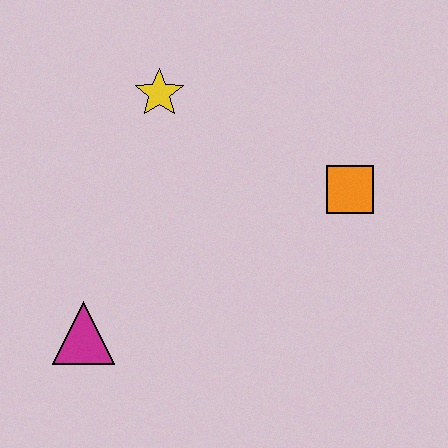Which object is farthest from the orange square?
The magenta triangle is farthest from the orange square.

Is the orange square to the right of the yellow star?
Yes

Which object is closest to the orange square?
The yellow star is closest to the orange square.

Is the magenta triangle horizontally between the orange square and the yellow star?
No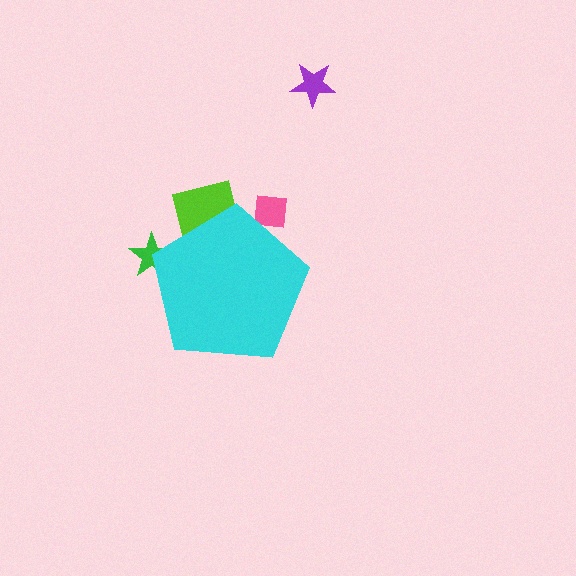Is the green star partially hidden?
Yes, the green star is partially hidden behind the cyan pentagon.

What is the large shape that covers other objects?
A cyan pentagon.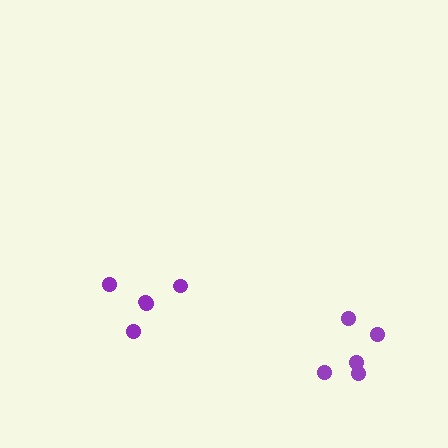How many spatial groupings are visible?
There are 2 spatial groupings.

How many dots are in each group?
Group 1: 5 dots, Group 2: 5 dots (10 total).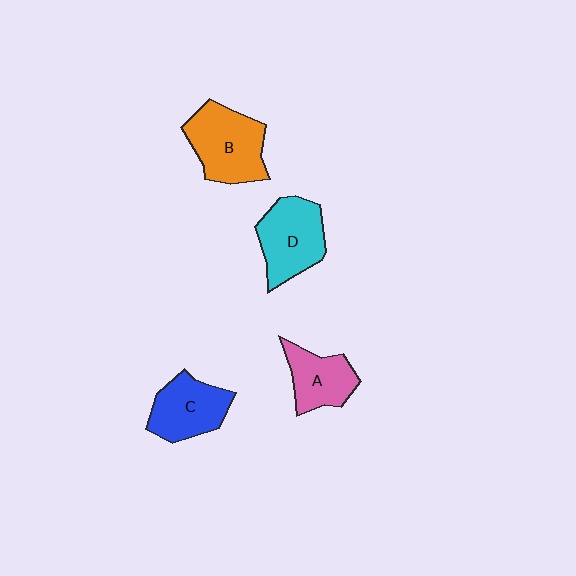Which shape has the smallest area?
Shape A (pink).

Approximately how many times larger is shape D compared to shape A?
Approximately 1.3 times.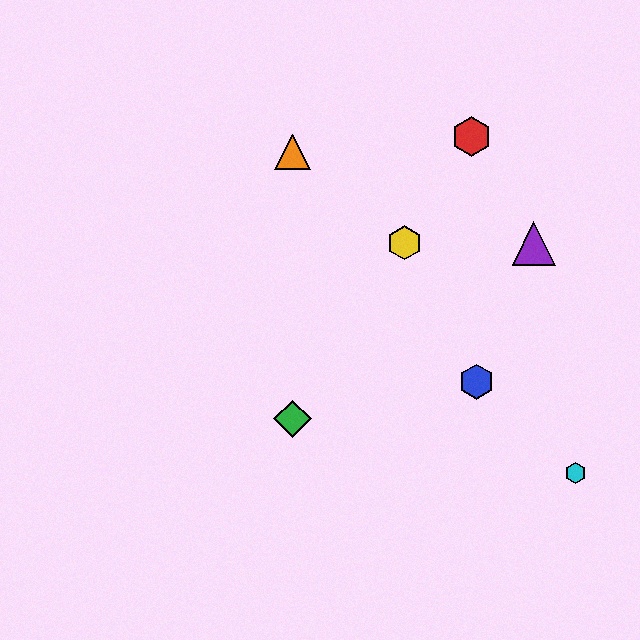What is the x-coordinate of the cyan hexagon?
The cyan hexagon is at x≈575.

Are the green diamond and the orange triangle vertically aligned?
Yes, both are at x≈292.